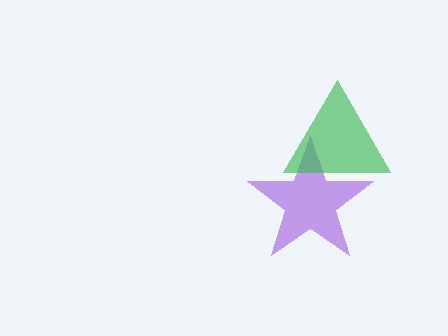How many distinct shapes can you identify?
There are 2 distinct shapes: a purple star, a green triangle.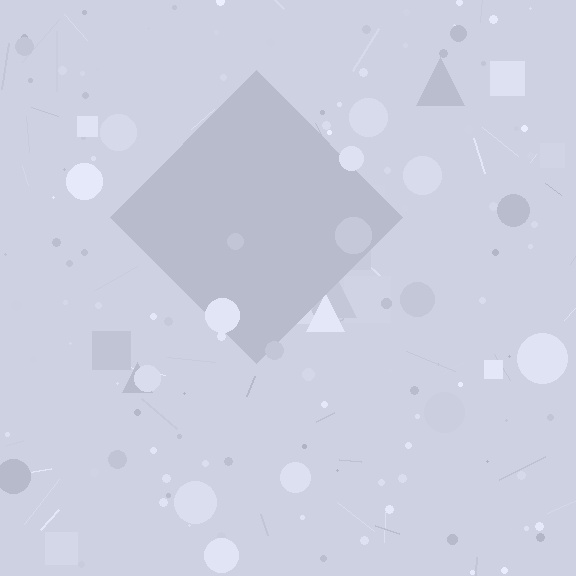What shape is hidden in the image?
A diamond is hidden in the image.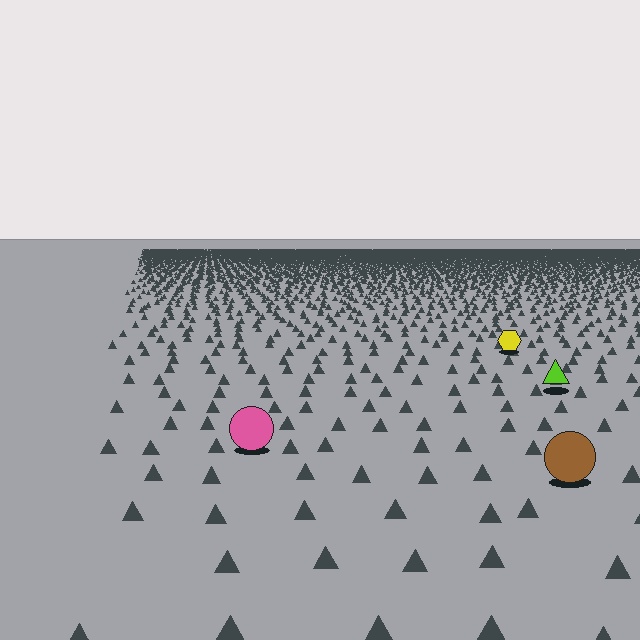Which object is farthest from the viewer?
The yellow hexagon is farthest from the viewer. It appears smaller and the ground texture around it is denser.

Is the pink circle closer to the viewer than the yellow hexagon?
Yes. The pink circle is closer — you can tell from the texture gradient: the ground texture is coarser near it.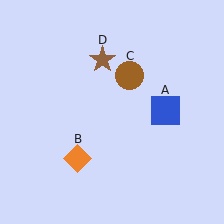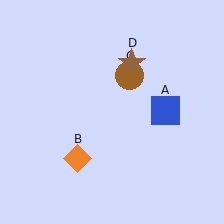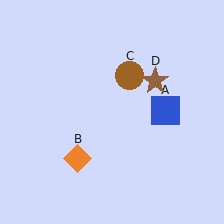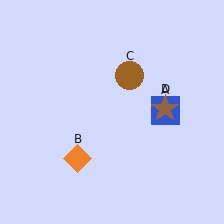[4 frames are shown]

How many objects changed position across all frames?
1 object changed position: brown star (object D).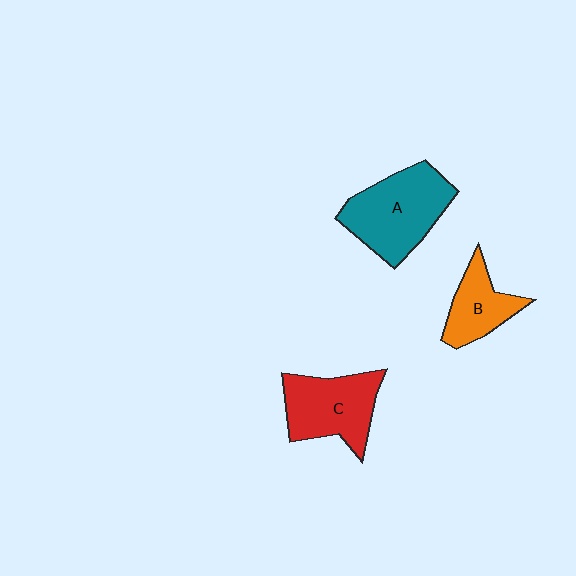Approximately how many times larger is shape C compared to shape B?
Approximately 1.5 times.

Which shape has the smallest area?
Shape B (orange).